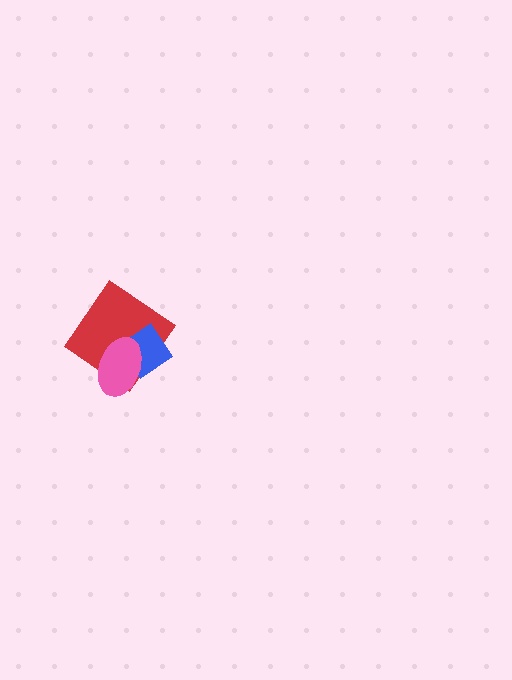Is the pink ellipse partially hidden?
No, no other shape covers it.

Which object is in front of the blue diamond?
The pink ellipse is in front of the blue diamond.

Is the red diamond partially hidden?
Yes, it is partially covered by another shape.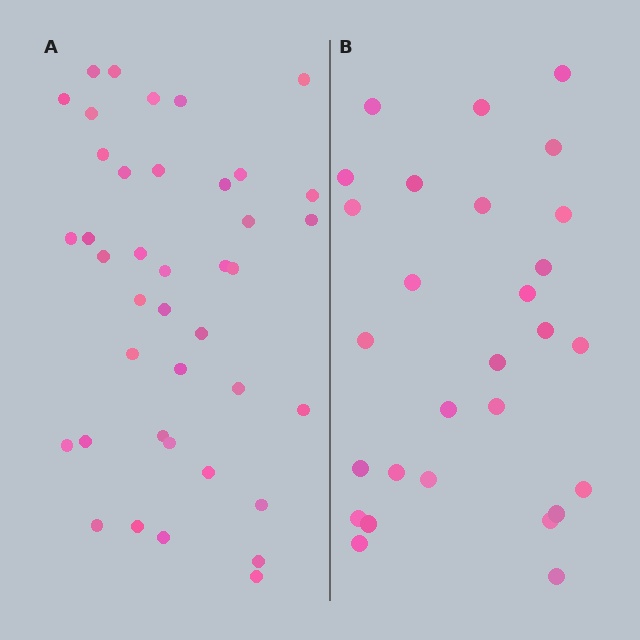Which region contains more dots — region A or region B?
Region A (the left region) has more dots.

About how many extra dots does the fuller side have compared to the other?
Region A has roughly 12 or so more dots than region B.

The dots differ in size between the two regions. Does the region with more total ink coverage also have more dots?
No. Region B has more total ink coverage because its dots are larger, but region A actually contains more individual dots. Total area can be misleading — the number of items is what matters here.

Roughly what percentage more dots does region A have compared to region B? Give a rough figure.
About 45% more.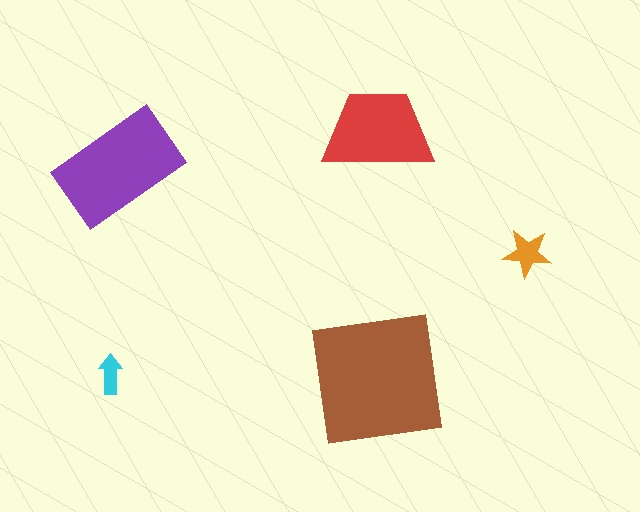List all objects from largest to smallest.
The brown square, the purple rectangle, the red trapezoid, the orange star, the cyan arrow.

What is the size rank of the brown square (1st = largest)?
1st.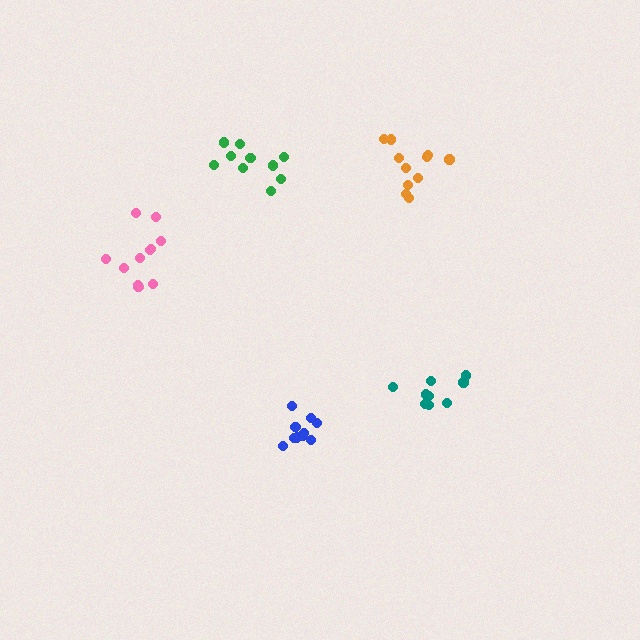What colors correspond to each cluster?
The clusters are colored: green, blue, teal, pink, orange.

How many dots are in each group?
Group 1: 10 dots, Group 2: 10 dots, Group 3: 9 dots, Group 4: 11 dots, Group 5: 11 dots (51 total).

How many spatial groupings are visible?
There are 5 spatial groupings.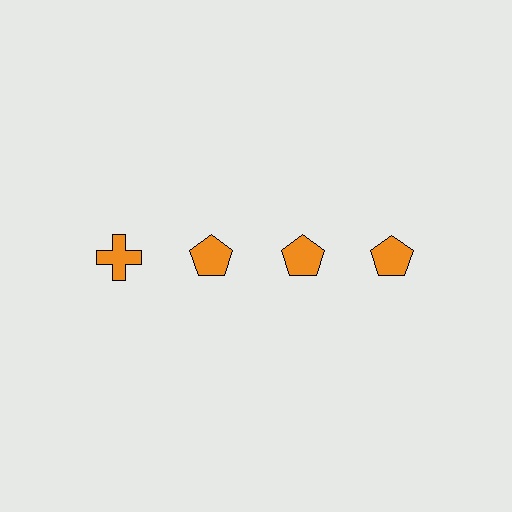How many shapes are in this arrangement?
There are 4 shapes arranged in a grid pattern.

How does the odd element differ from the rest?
It has a different shape: cross instead of pentagon.